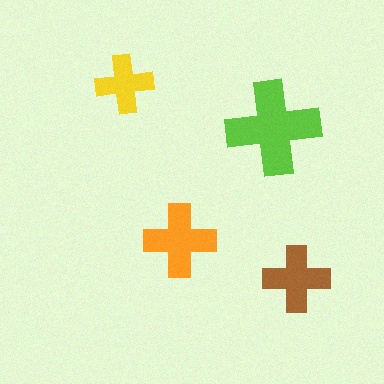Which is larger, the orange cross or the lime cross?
The lime one.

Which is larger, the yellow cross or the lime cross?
The lime one.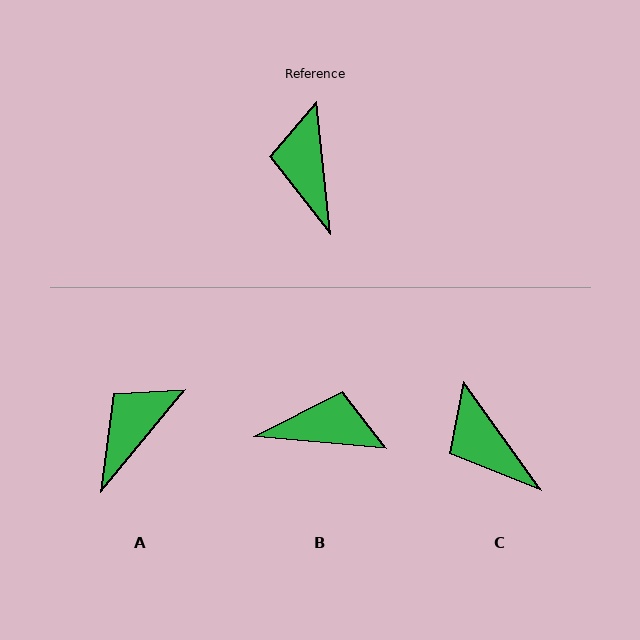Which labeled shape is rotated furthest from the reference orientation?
B, about 101 degrees away.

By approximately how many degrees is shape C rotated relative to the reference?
Approximately 29 degrees counter-clockwise.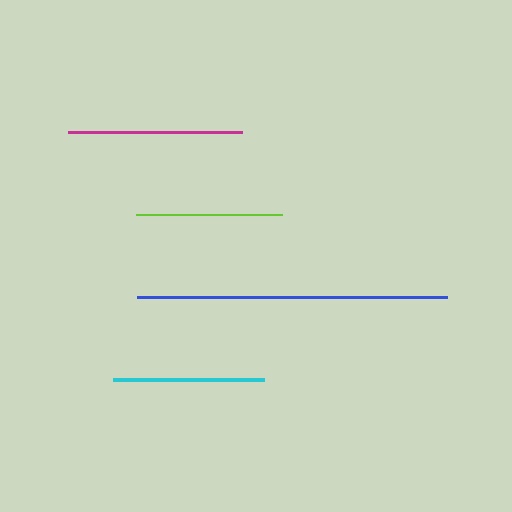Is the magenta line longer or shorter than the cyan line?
The magenta line is longer than the cyan line.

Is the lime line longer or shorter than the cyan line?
The cyan line is longer than the lime line.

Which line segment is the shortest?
The lime line is the shortest at approximately 147 pixels.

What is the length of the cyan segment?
The cyan segment is approximately 151 pixels long.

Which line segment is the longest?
The blue line is the longest at approximately 310 pixels.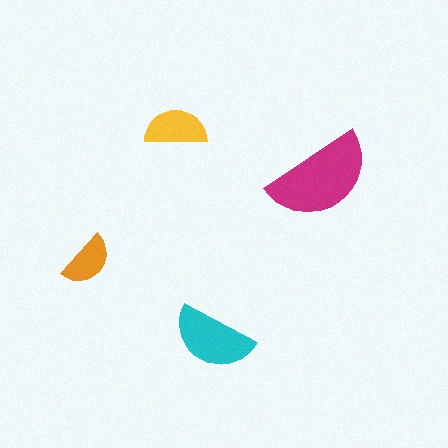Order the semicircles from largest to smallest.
the magenta one, the cyan one, the yellow one, the orange one.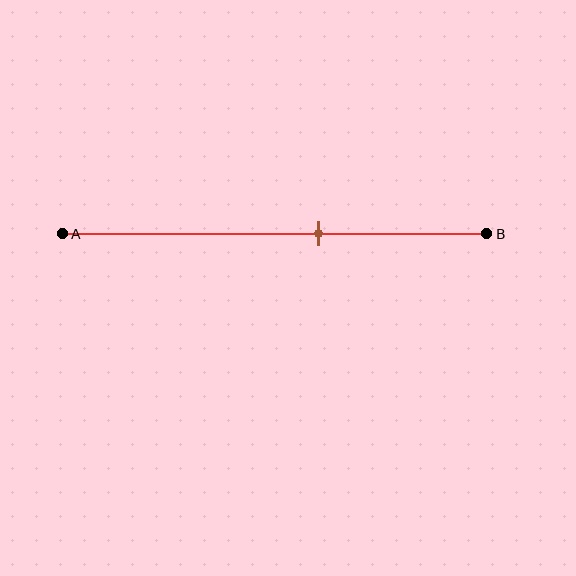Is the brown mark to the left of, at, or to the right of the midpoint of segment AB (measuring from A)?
The brown mark is to the right of the midpoint of segment AB.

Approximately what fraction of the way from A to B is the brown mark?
The brown mark is approximately 60% of the way from A to B.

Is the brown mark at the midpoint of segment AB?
No, the mark is at about 60% from A, not at the 50% midpoint.